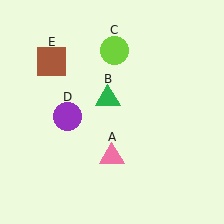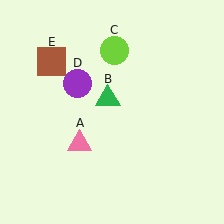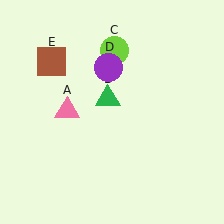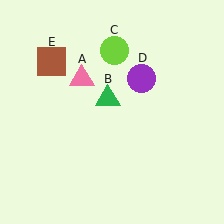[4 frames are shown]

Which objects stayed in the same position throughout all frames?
Green triangle (object B) and lime circle (object C) and brown square (object E) remained stationary.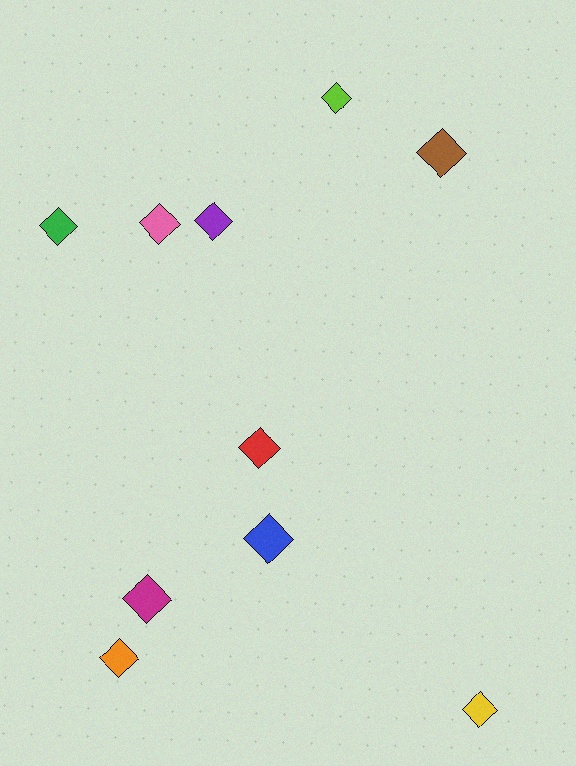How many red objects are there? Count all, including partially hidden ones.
There is 1 red object.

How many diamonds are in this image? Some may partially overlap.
There are 10 diamonds.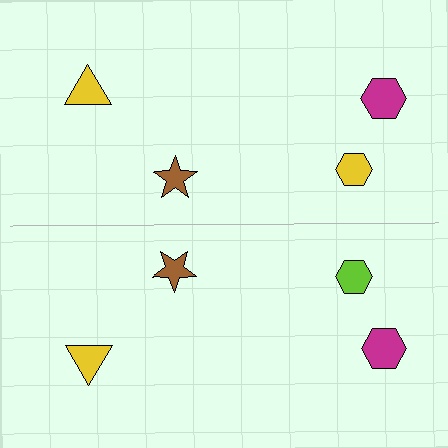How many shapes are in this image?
There are 8 shapes in this image.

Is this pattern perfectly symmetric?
No, the pattern is not perfectly symmetric. The lime hexagon on the bottom side breaks the symmetry — its mirror counterpart is yellow.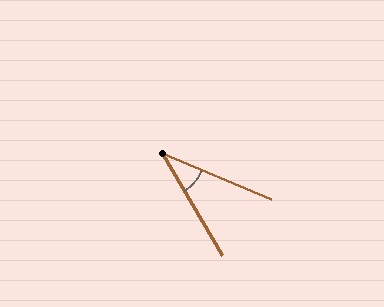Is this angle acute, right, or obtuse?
It is acute.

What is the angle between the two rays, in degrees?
Approximately 37 degrees.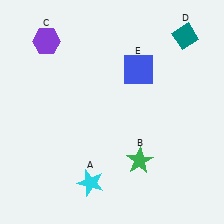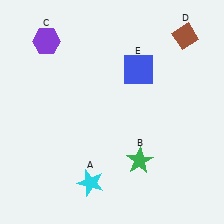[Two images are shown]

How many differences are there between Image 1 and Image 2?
There is 1 difference between the two images.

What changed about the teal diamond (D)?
In Image 1, D is teal. In Image 2, it changed to brown.